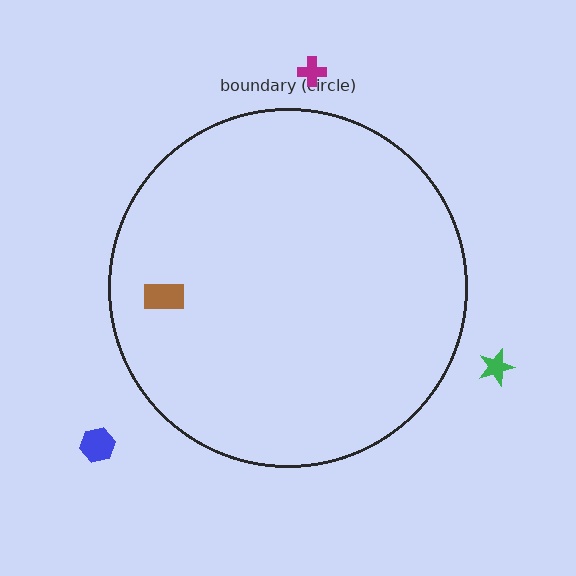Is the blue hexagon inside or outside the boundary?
Outside.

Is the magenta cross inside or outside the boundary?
Outside.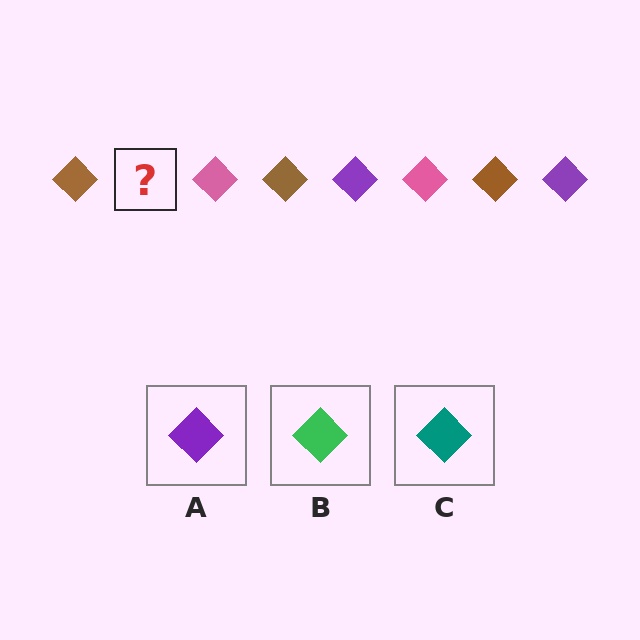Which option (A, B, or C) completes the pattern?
A.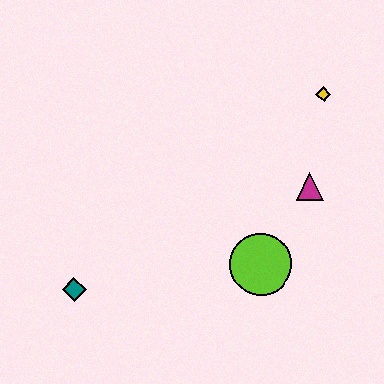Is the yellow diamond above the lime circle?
Yes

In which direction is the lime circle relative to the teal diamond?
The lime circle is to the right of the teal diamond.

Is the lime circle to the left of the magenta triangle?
Yes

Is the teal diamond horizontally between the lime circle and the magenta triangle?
No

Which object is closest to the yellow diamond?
The magenta triangle is closest to the yellow diamond.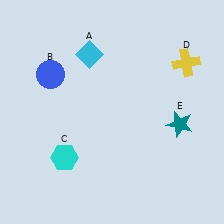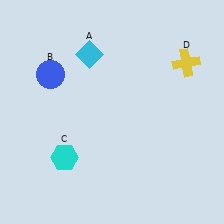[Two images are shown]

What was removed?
The teal star (E) was removed in Image 2.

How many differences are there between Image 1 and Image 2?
There is 1 difference between the two images.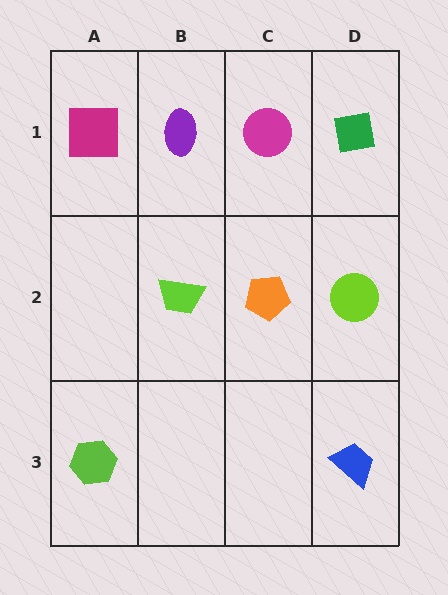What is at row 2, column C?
An orange pentagon.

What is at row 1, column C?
A magenta circle.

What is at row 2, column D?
A lime circle.